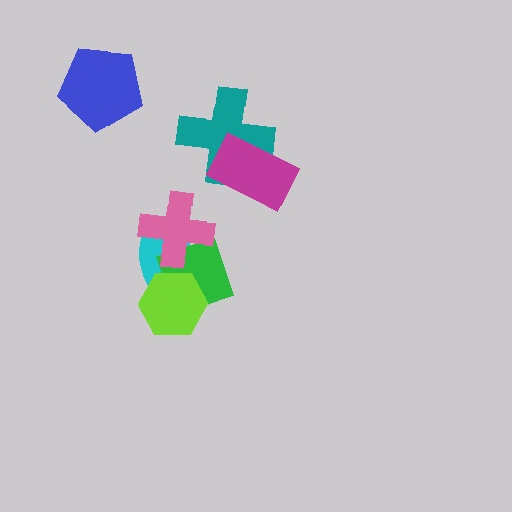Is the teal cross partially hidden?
Yes, it is partially covered by another shape.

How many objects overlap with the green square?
3 objects overlap with the green square.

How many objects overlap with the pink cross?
2 objects overlap with the pink cross.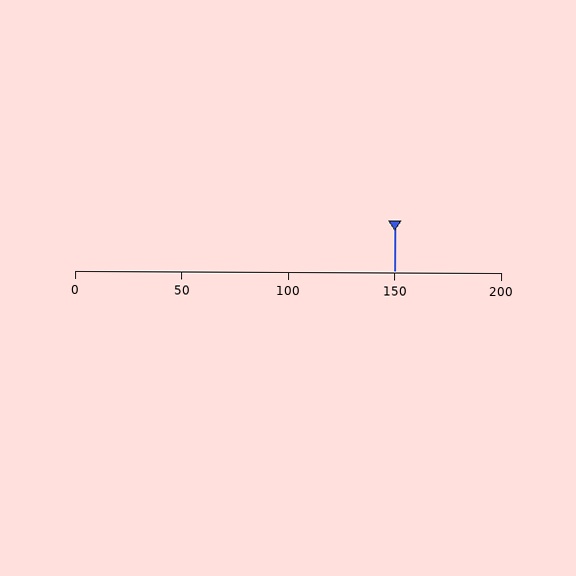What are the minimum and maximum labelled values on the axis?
The axis runs from 0 to 200.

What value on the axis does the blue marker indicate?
The marker indicates approximately 150.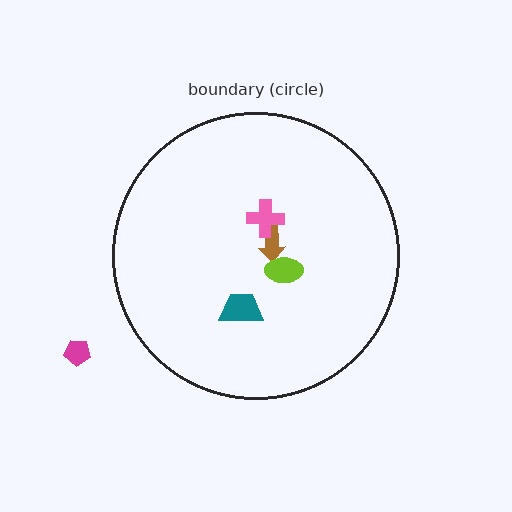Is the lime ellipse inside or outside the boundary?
Inside.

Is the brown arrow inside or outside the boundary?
Inside.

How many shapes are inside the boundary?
4 inside, 1 outside.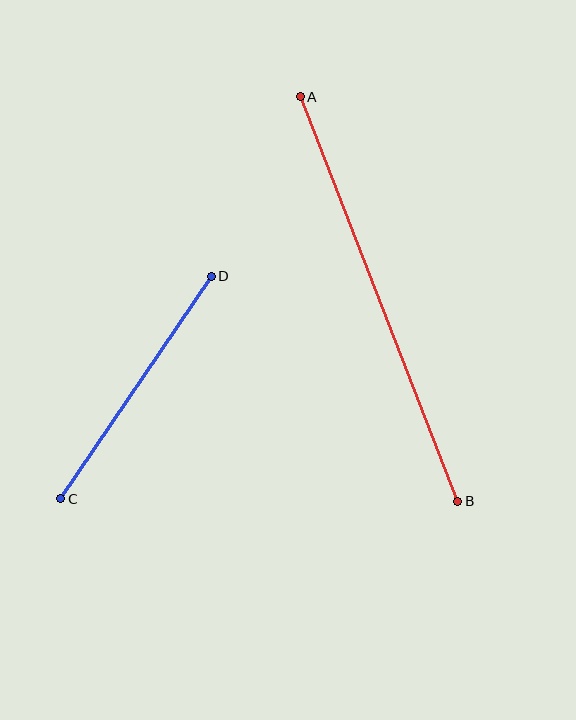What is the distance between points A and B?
The distance is approximately 434 pixels.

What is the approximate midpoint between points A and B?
The midpoint is at approximately (379, 299) pixels.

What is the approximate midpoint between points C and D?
The midpoint is at approximately (136, 387) pixels.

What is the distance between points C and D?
The distance is approximately 269 pixels.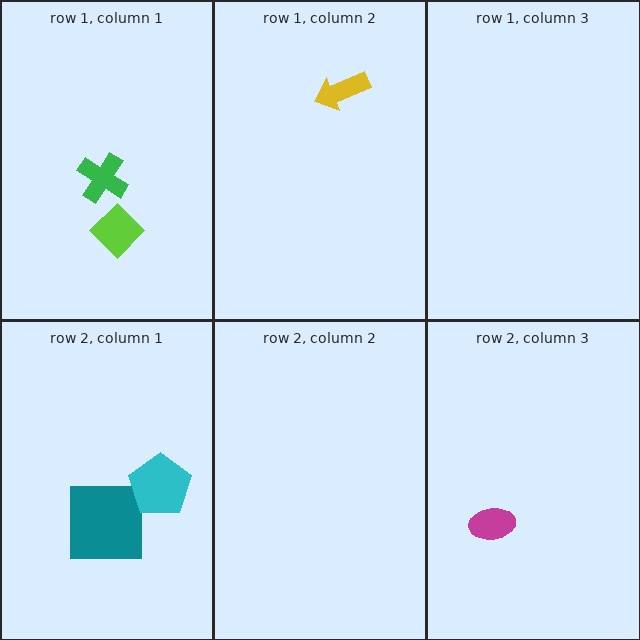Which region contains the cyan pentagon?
The row 2, column 1 region.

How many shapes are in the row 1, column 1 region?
2.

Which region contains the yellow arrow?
The row 1, column 2 region.